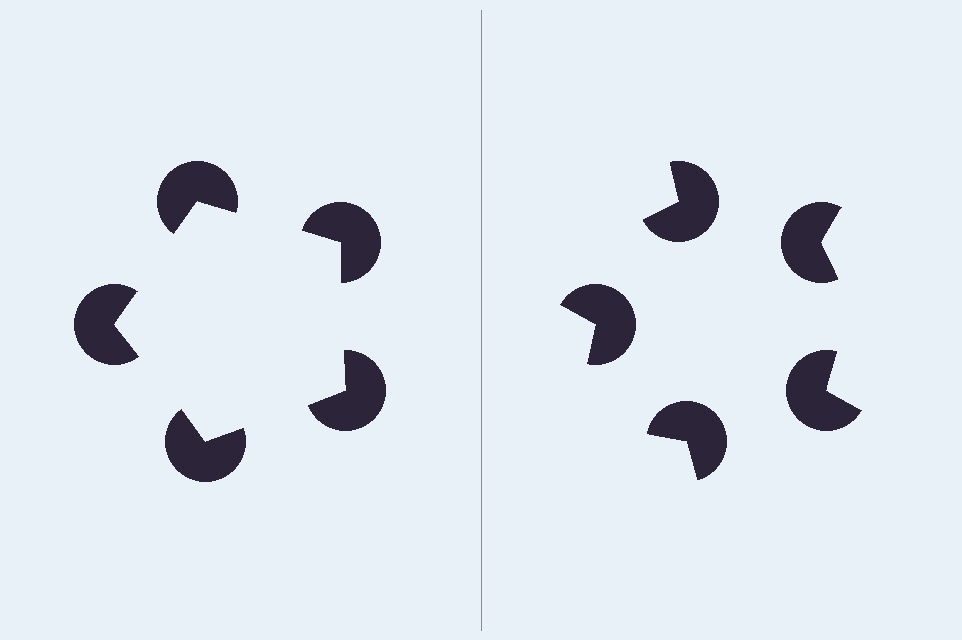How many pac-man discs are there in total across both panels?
10 — 5 on each side.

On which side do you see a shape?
An illusory pentagon appears on the left side. On the right side the wedge cuts are rotated, so no coherent shape forms.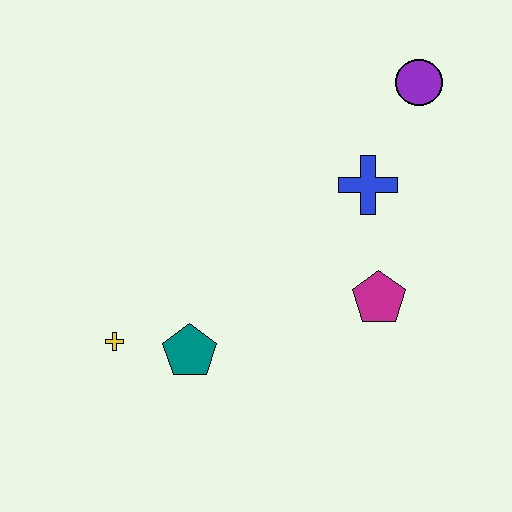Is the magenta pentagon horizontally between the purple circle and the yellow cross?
Yes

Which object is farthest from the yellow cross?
The purple circle is farthest from the yellow cross.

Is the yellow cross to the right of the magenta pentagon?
No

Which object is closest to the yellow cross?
The teal pentagon is closest to the yellow cross.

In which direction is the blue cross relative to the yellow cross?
The blue cross is to the right of the yellow cross.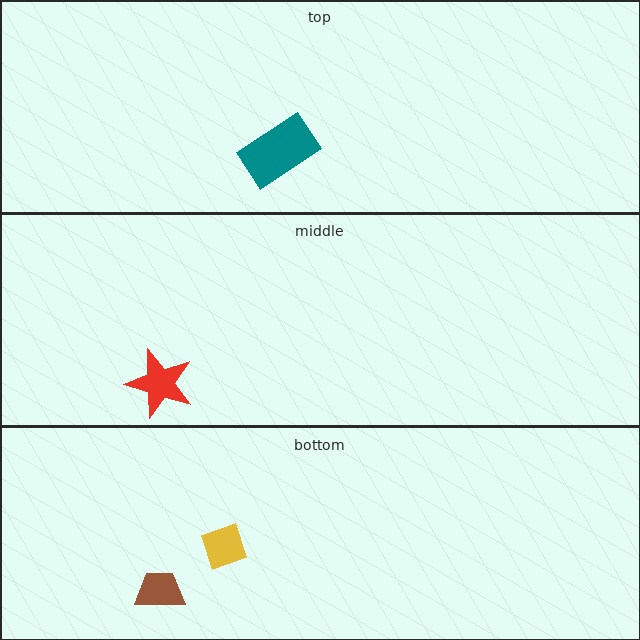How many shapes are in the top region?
1.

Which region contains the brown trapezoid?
The bottom region.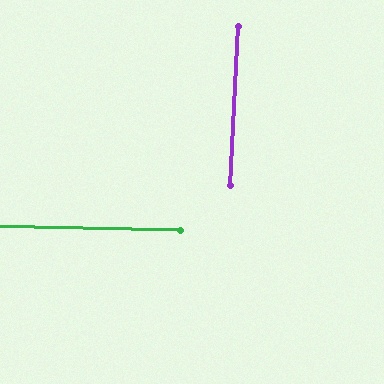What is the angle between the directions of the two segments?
Approximately 89 degrees.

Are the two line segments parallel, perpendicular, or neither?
Perpendicular — they meet at approximately 89°.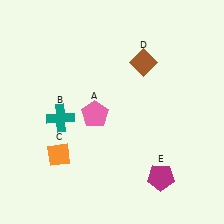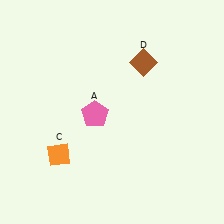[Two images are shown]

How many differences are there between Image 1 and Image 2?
There are 2 differences between the two images.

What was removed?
The teal cross (B), the magenta pentagon (E) were removed in Image 2.